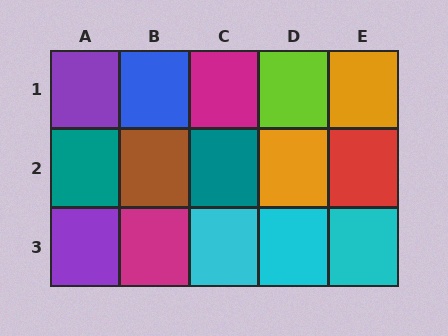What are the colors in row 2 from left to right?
Teal, brown, teal, orange, red.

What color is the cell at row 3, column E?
Cyan.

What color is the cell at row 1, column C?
Magenta.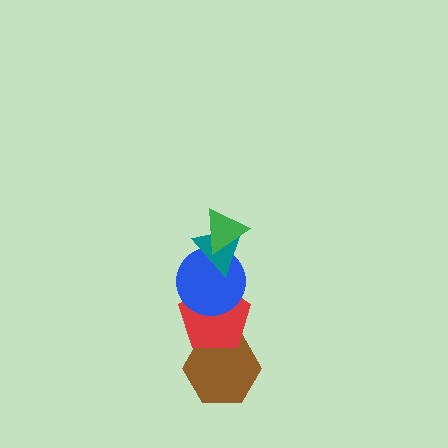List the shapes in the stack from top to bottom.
From top to bottom: the green triangle, the teal triangle, the blue circle, the red pentagon, the brown hexagon.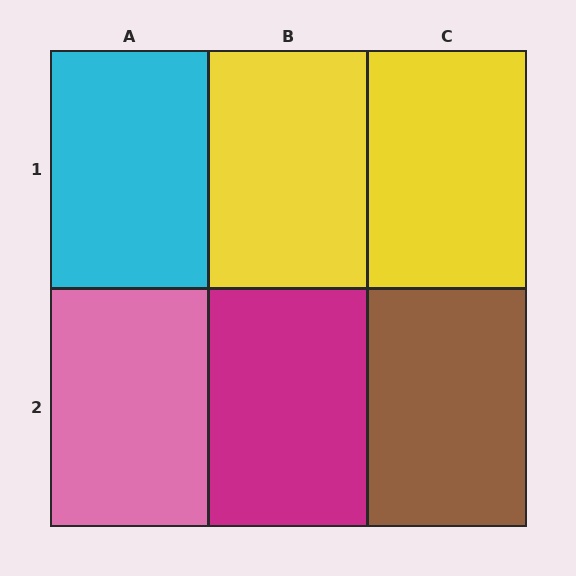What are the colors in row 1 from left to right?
Cyan, yellow, yellow.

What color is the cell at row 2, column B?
Magenta.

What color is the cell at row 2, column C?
Brown.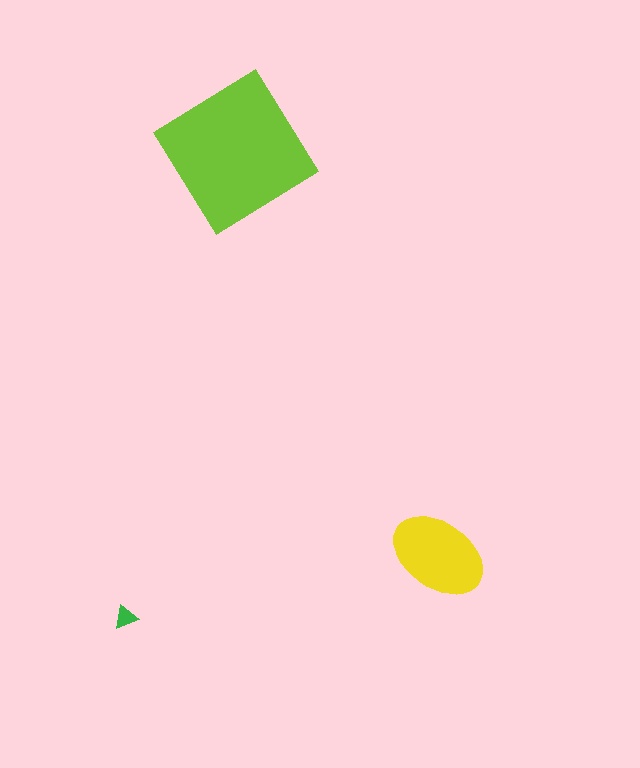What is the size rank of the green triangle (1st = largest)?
3rd.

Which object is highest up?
The lime diamond is topmost.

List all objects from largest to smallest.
The lime diamond, the yellow ellipse, the green triangle.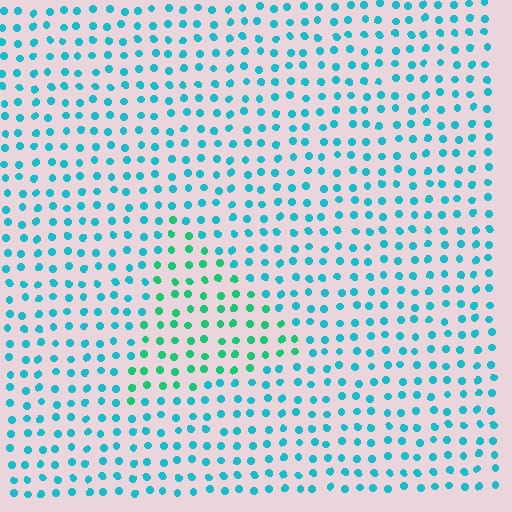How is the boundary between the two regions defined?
The boundary is defined purely by a slight shift in hue (about 34 degrees). Spacing, size, and orientation are identical on both sides.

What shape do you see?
I see a triangle.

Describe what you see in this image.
The image is filled with small cyan elements in a uniform arrangement. A triangle-shaped region is visible where the elements are tinted to a slightly different hue, forming a subtle color boundary.